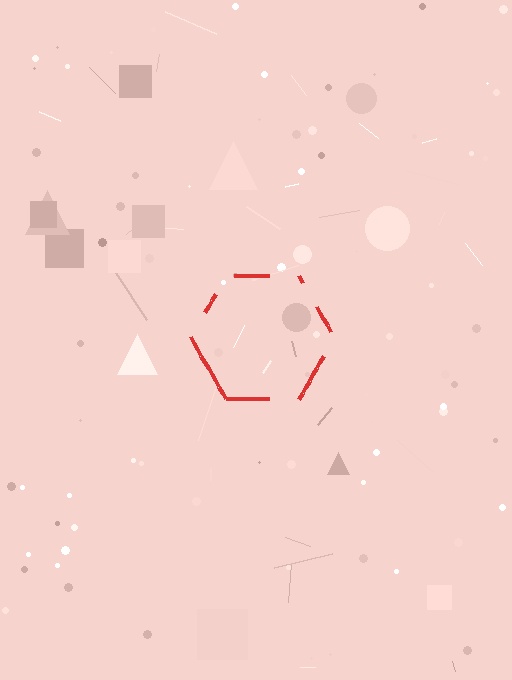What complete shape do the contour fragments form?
The contour fragments form a hexagon.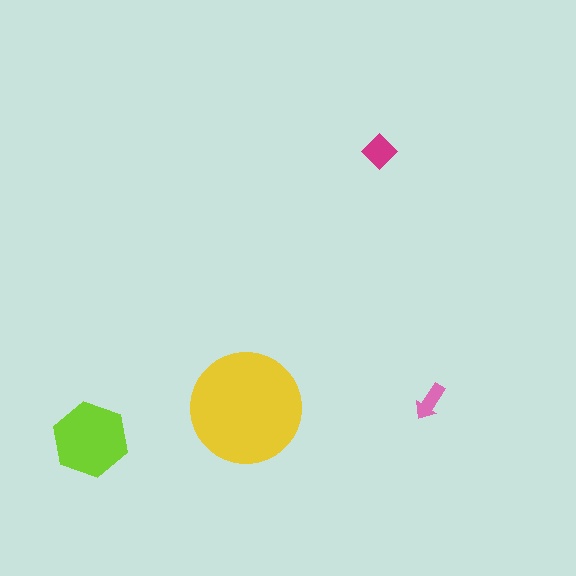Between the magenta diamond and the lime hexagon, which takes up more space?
The lime hexagon.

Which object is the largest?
The yellow circle.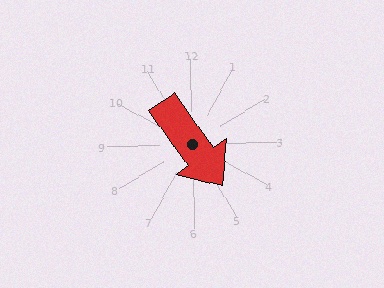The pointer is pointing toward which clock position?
Roughly 5 o'clock.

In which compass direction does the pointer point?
Southeast.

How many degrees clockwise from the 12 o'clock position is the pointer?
Approximately 146 degrees.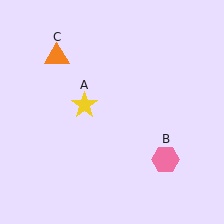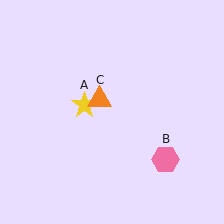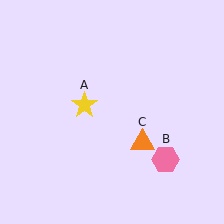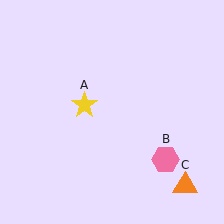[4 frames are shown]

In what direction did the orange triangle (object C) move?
The orange triangle (object C) moved down and to the right.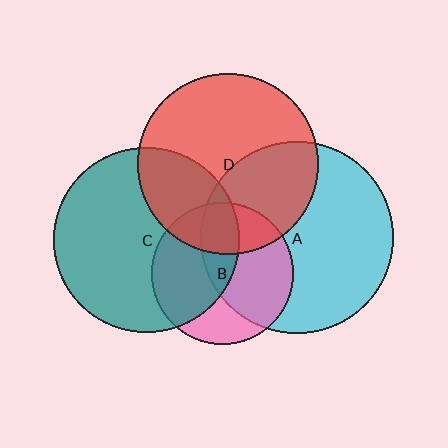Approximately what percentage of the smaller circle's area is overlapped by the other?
Approximately 10%.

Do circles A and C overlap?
Yes.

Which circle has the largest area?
Circle A (cyan).